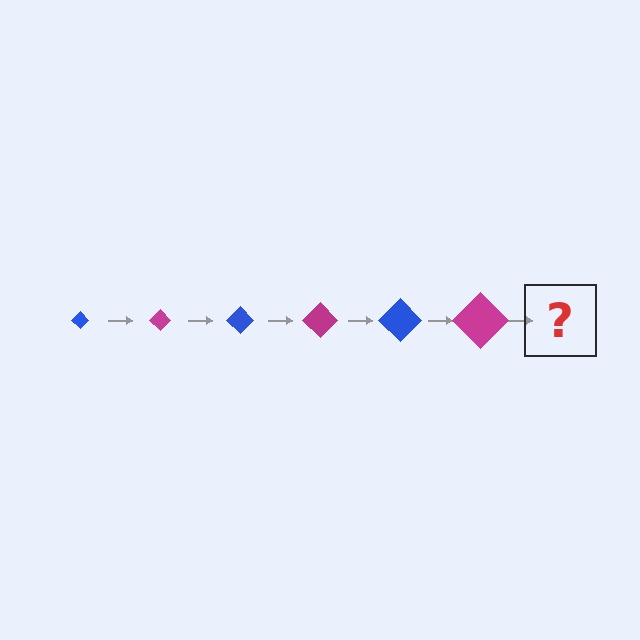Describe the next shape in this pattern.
It should be a blue diamond, larger than the previous one.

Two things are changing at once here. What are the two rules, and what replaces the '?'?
The two rules are that the diamond grows larger each step and the color cycles through blue and magenta. The '?' should be a blue diamond, larger than the previous one.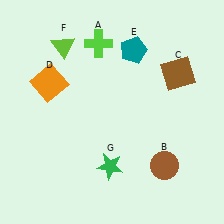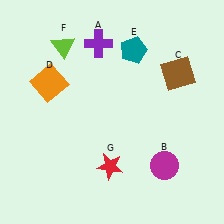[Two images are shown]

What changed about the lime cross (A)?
In Image 1, A is lime. In Image 2, it changed to purple.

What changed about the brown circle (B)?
In Image 1, B is brown. In Image 2, it changed to magenta.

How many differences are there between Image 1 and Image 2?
There are 3 differences between the two images.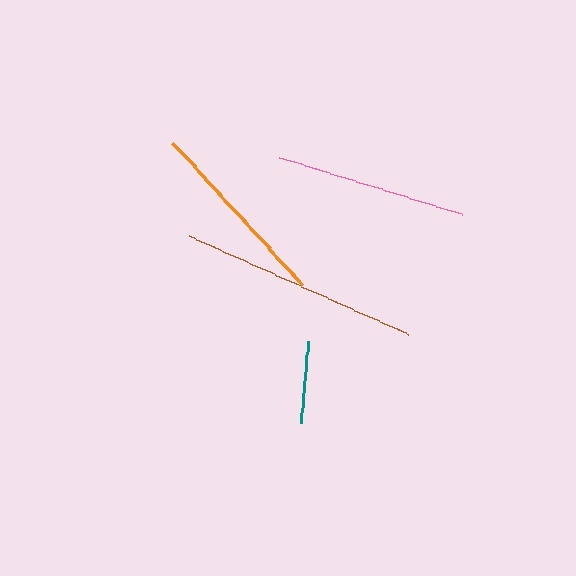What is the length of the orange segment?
The orange segment is approximately 192 pixels long.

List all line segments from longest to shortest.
From longest to shortest: brown, orange, pink, teal.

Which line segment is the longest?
The brown line is the longest at approximately 240 pixels.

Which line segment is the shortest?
The teal line is the shortest at approximately 82 pixels.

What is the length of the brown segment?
The brown segment is approximately 240 pixels long.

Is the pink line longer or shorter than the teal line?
The pink line is longer than the teal line.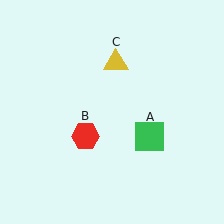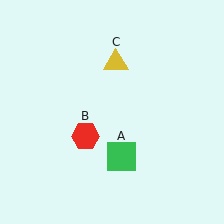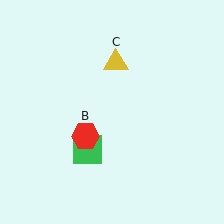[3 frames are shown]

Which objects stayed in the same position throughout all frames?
Red hexagon (object B) and yellow triangle (object C) remained stationary.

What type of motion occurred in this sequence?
The green square (object A) rotated clockwise around the center of the scene.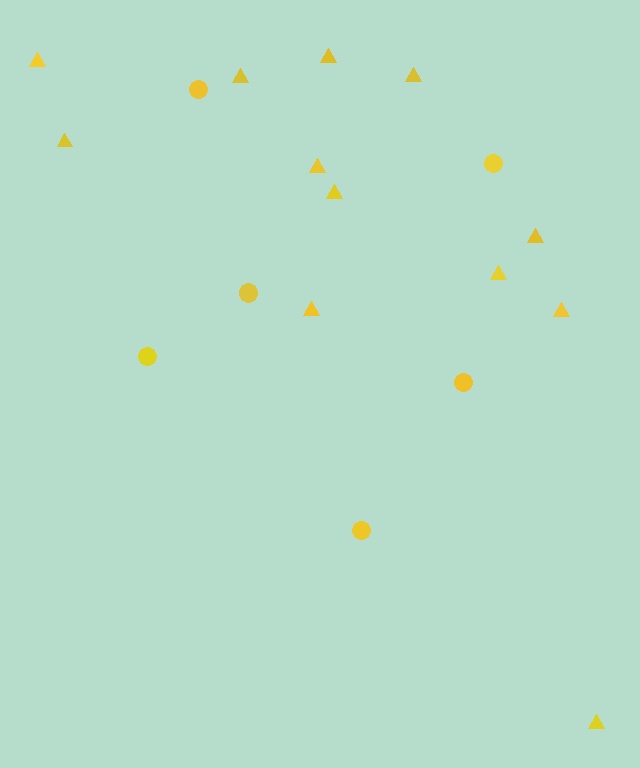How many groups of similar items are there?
There are 2 groups: one group of circles (6) and one group of triangles (12).